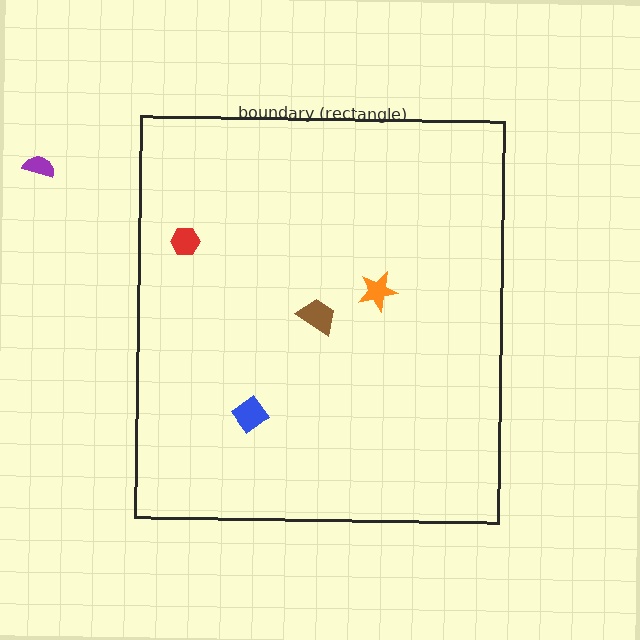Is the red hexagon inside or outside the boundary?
Inside.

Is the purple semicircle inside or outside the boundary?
Outside.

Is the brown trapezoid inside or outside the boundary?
Inside.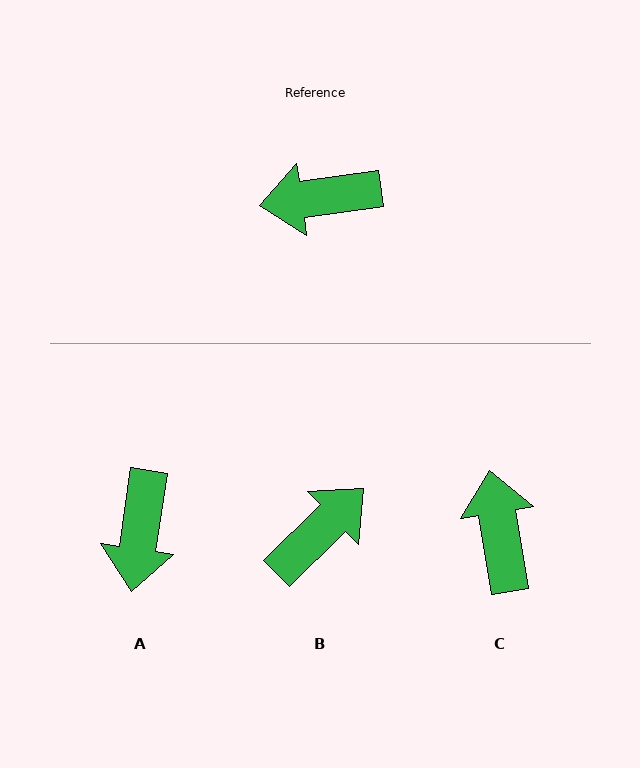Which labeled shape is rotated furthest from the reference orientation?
B, about 144 degrees away.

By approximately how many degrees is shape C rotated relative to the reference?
Approximately 89 degrees clockwise.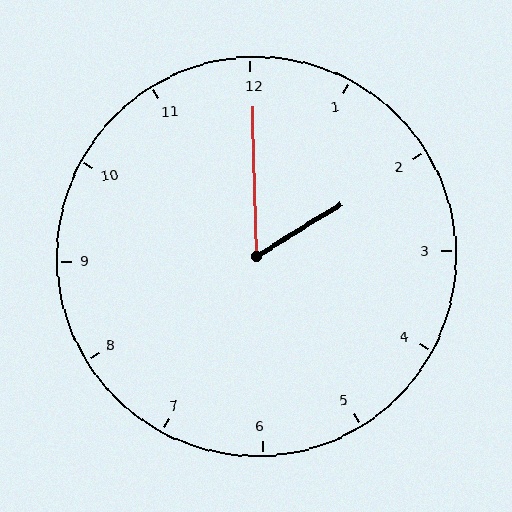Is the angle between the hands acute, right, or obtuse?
It is acute.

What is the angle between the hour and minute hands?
Approximately 60 degrees.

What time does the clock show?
2:00.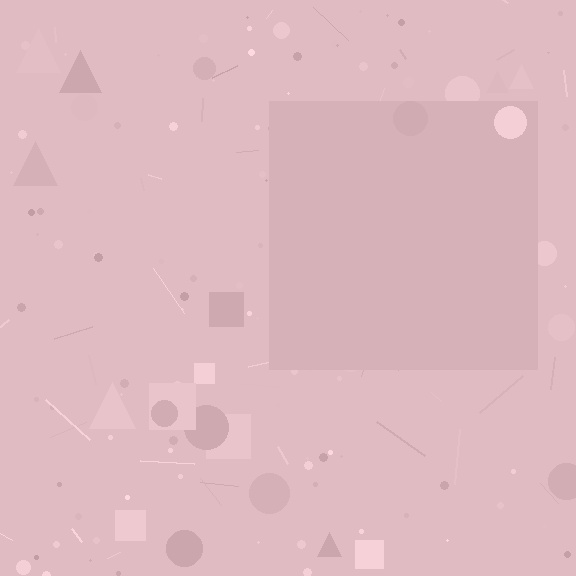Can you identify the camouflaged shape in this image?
The camouflaged shape is a square.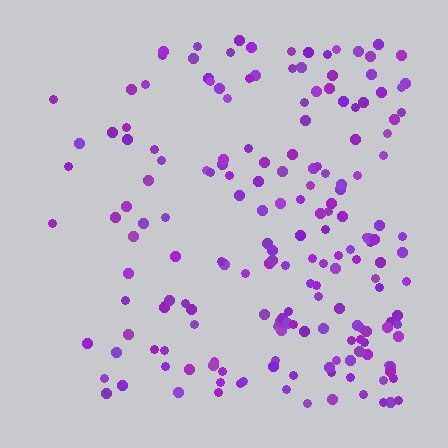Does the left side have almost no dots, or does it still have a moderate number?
Still a moderate number, just noticeably fewer than the right.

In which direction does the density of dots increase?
From left to right, with the right side densest.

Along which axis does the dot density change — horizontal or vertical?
Horizontal.